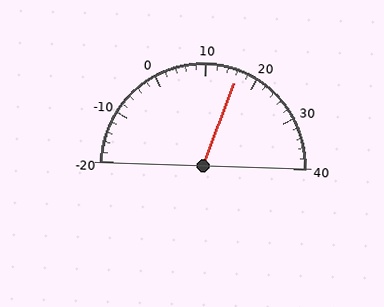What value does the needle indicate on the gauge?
The needle indicates approximately 16.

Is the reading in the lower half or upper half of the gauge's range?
The reading is in the upper half of the range (-20 to 40).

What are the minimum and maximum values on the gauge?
The gauge ranges from -20 to 40.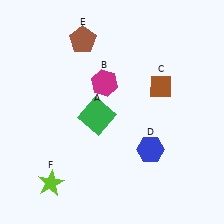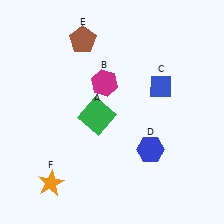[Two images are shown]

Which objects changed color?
C changed from brown to blue. F changed from lime to orange.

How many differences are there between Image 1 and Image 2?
There are 2 differences between the two images.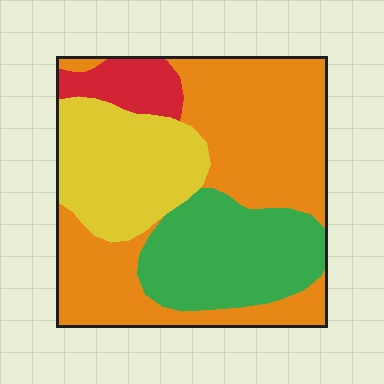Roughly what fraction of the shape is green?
Green covers about 25% of the shape.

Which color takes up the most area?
Orange, at roughly 45%.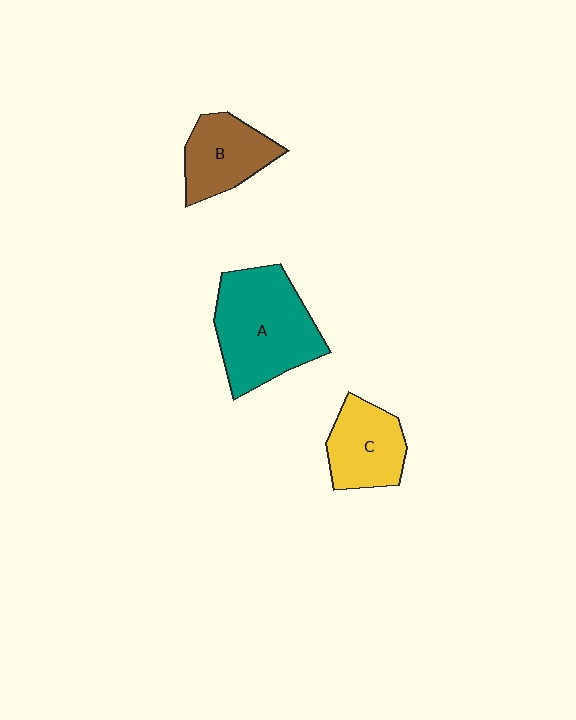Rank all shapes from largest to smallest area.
From largest to smallest: A (teal), C (yellow), B (brown).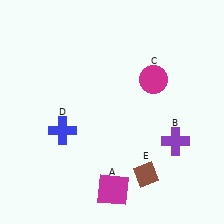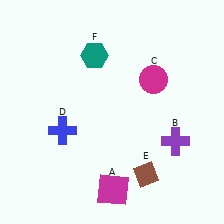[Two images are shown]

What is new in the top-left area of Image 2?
A teal hexagon (F) was added in the top-left area of Image 2.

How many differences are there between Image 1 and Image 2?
There is 1 difference between the two images.